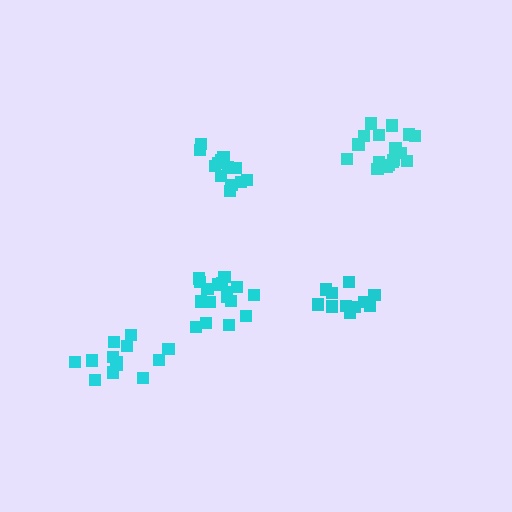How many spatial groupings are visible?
There are 5 spatial groupings.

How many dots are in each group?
Group 1: 17 dots, Group 2: 13 dots, Group 3: 11 dots, Group 4: 13 dots, Group 5: 17 dots (71 total).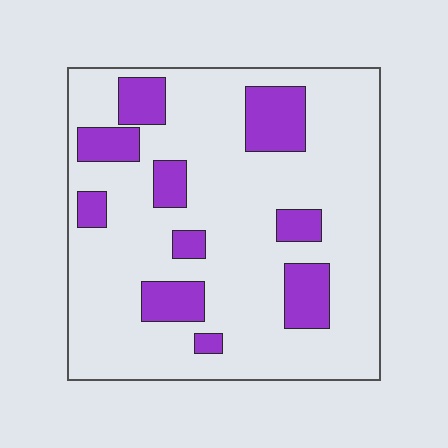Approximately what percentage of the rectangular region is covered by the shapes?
Approximately 20%.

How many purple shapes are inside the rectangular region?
10.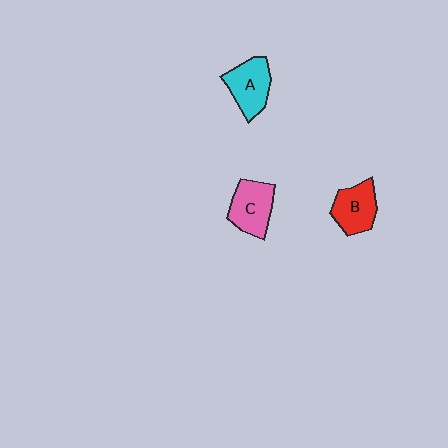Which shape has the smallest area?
Shape B (red).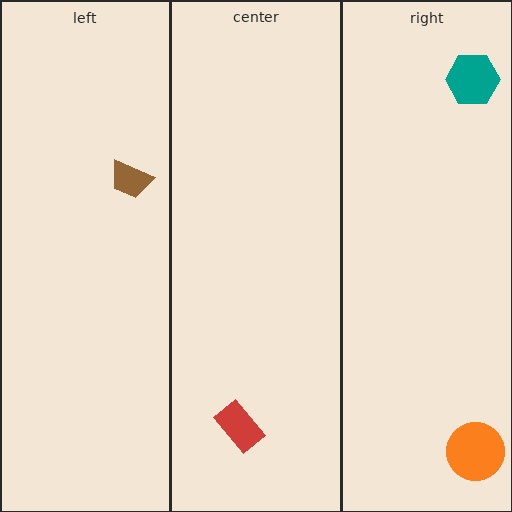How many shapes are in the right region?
2.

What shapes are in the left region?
The brown trapezoid.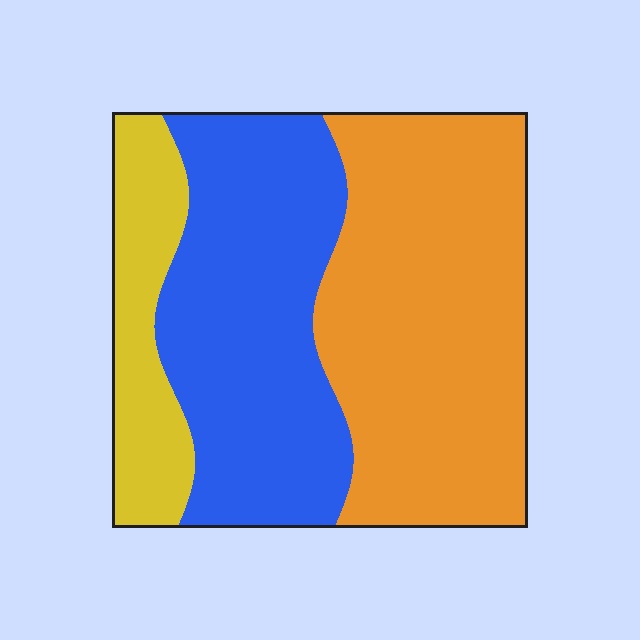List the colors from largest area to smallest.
From largest to smallest: orange, blue, yellow.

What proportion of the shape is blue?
Blue takes up about three eighths (3/8) of the shape.